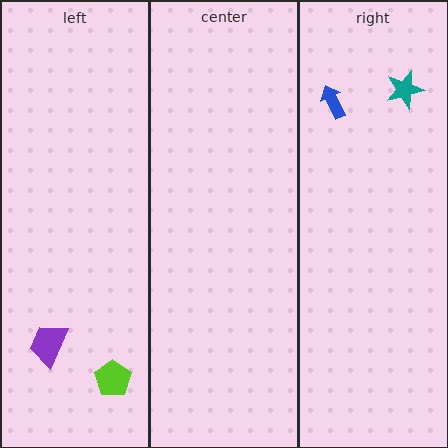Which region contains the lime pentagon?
The left region.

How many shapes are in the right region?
2.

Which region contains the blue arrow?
The right region.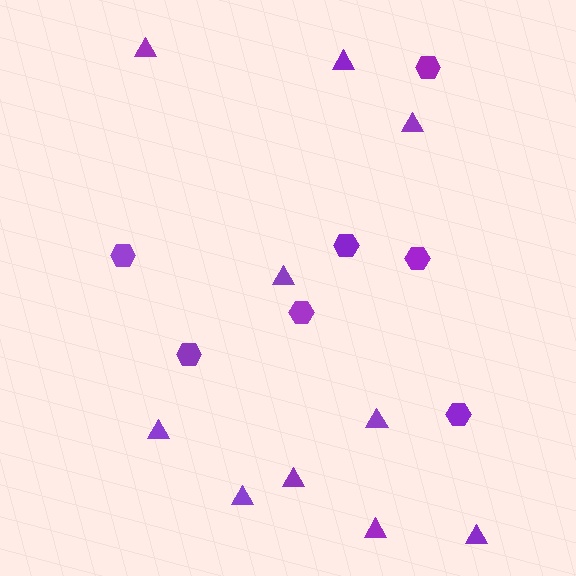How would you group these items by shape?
There are 2 groups: one group of hexagons (7) and one group of triangles (10).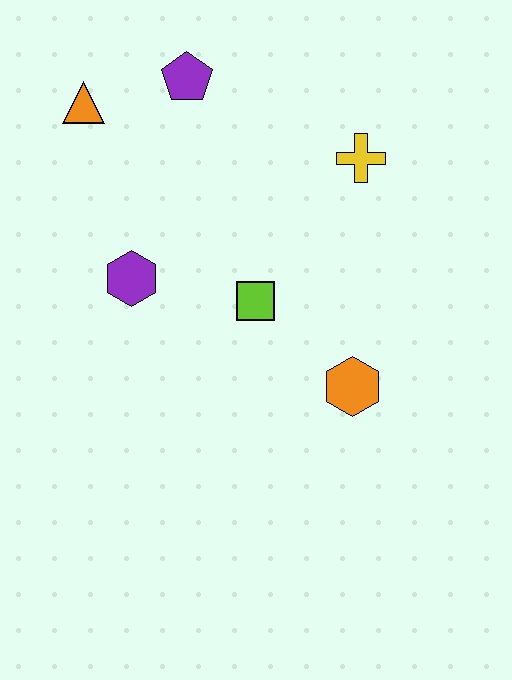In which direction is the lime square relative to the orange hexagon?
The lime square is to the left of the orange hexagon.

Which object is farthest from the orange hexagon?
The orange triangle is farthest from the orange hexagon.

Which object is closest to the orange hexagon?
The lime square is closest to the orange hexagon.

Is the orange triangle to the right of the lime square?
No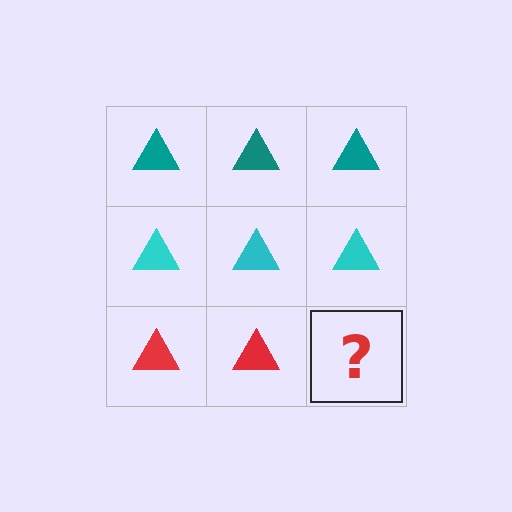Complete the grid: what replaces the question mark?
The question mark should be replaced with a red triangle.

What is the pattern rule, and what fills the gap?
The rule is that each row has a consistent color. The gap should be filled with a red triangle.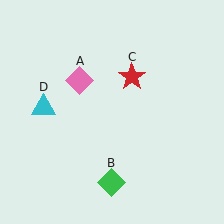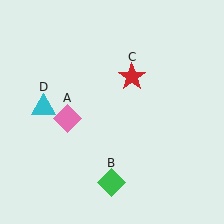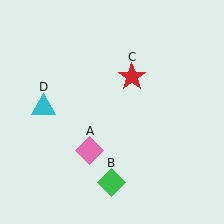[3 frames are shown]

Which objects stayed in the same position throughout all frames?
Green diamond (object B) and red star (object C) and cyan triangle (object D) remained stationary.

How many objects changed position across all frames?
1 object changed position: pink diamond (object A).